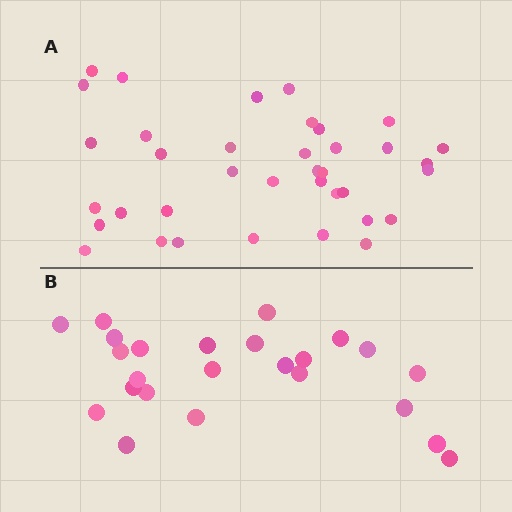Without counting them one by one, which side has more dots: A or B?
Region A (the top region) has more dots.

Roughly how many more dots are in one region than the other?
Region A has approximately 15 more dots than region B.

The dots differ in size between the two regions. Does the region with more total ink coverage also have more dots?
No. Region B has more total ink coverage because its dots are larger, but region A actually contains more individual dots. Total area can be misleading — the number of items is what matters here.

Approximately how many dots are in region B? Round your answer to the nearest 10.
About 20 dots. (The exact count is 24, which rounds to 20.)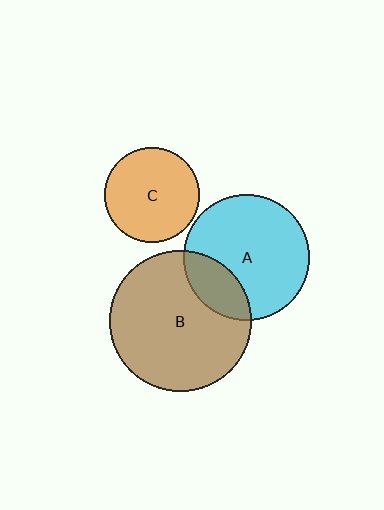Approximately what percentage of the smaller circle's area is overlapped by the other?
Approximately 25%.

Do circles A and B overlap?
Yes.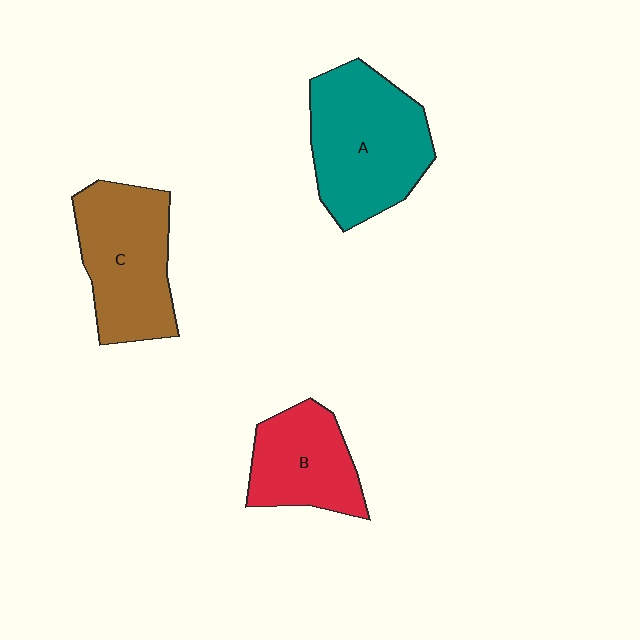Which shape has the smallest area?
Shape B (red).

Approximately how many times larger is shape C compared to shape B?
Approximately 1.3 times.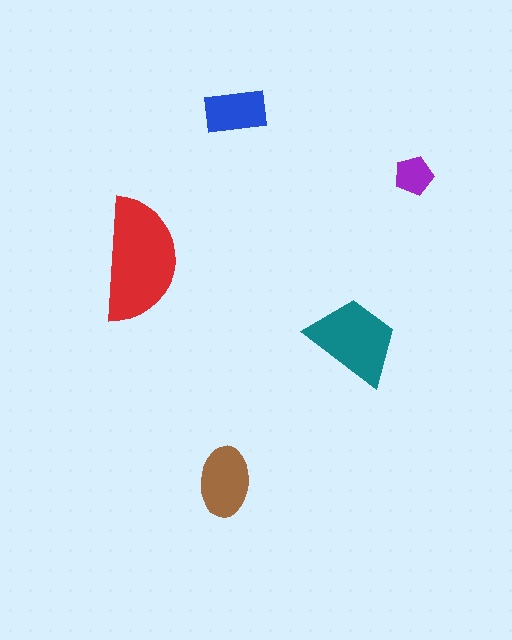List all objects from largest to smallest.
The red semicircle, the teal trapezoid, the brown ellipse, the blue rectangle, the purple pentagon.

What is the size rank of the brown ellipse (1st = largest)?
3rd.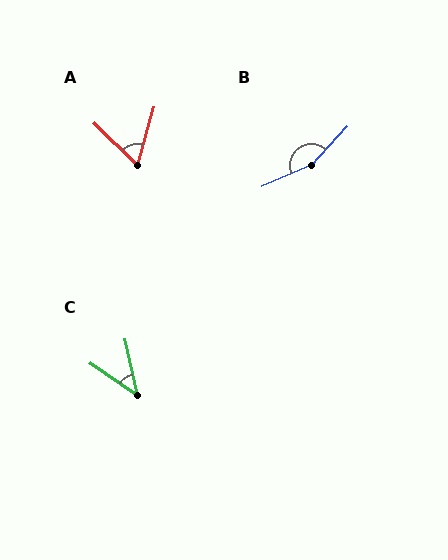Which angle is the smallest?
C, at approximately 43 degrees.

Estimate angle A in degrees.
Approximately 62 degrees.